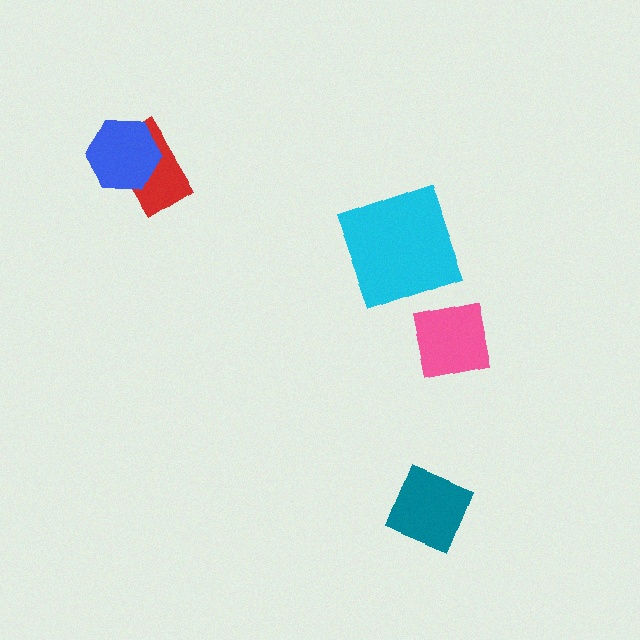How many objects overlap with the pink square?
0 objects overlap with the pink square.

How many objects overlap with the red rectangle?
1 object overlaps with the red rectangle.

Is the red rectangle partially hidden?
Yes, it is partially covered by another shape.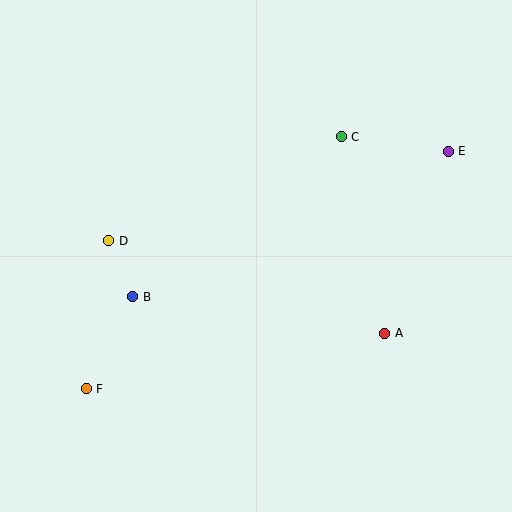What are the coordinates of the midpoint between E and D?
The midpoint between E and D is at (278, 196).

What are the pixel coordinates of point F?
Point F is at (86, 389).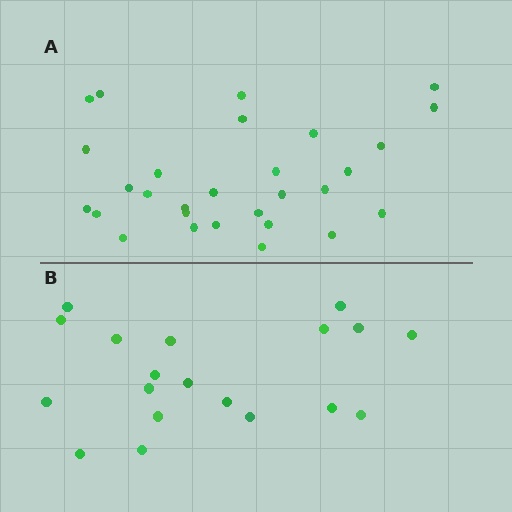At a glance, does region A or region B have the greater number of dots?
Region A (the top region) has more dots.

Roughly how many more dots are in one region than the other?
Region A has roughly 10 or so more dots than region B.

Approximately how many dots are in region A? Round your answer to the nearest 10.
About 30 dots. (The exact count is 29, which rounds to 30.)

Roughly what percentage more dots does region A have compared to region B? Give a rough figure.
About 55% more.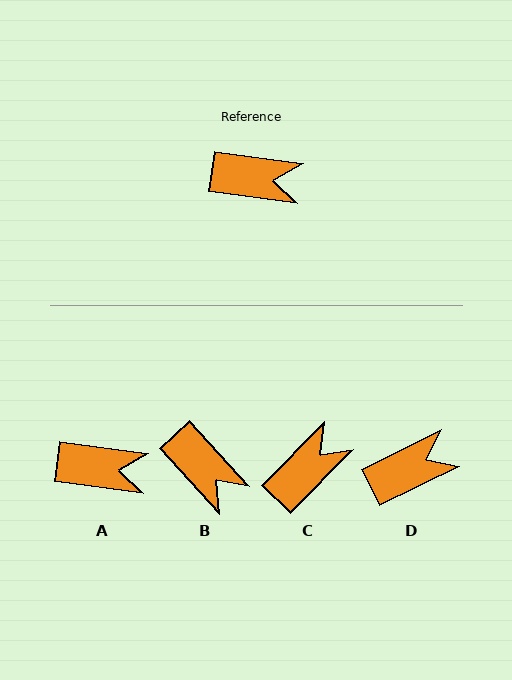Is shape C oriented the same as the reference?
No, it is off by about 53 degrees.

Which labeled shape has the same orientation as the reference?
A.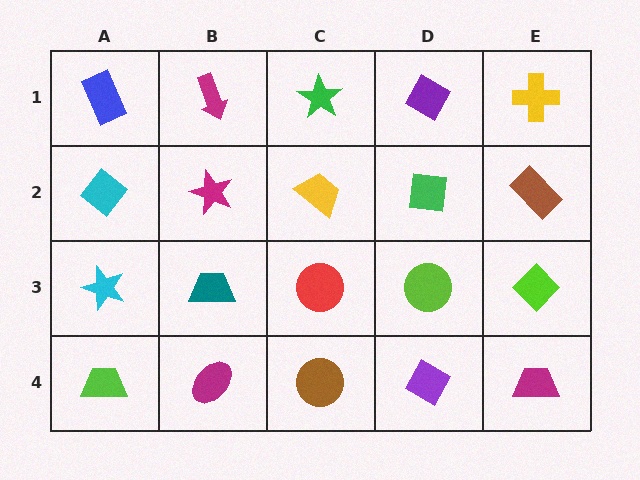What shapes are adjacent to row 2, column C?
A green star (row 1, column C), a red circle (row 3, column C), a magenta star (row 2, column B), a green square (row 2, column D).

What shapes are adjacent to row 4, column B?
A teal trapezoid (row 3, column B), a lime trapezoid (row 4, column A), a brown circle (row 4, column C).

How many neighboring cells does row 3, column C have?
4.